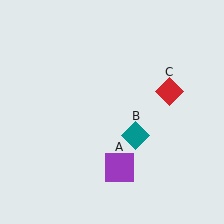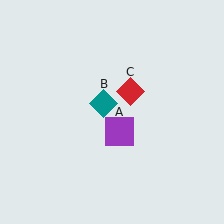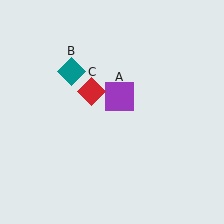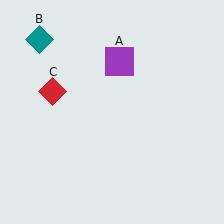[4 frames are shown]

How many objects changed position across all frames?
3 objects changed position: purple square (object A), teal diamond (object B), red diamond (object C).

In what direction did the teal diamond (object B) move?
The teal diamond (object B) moved up and to the left.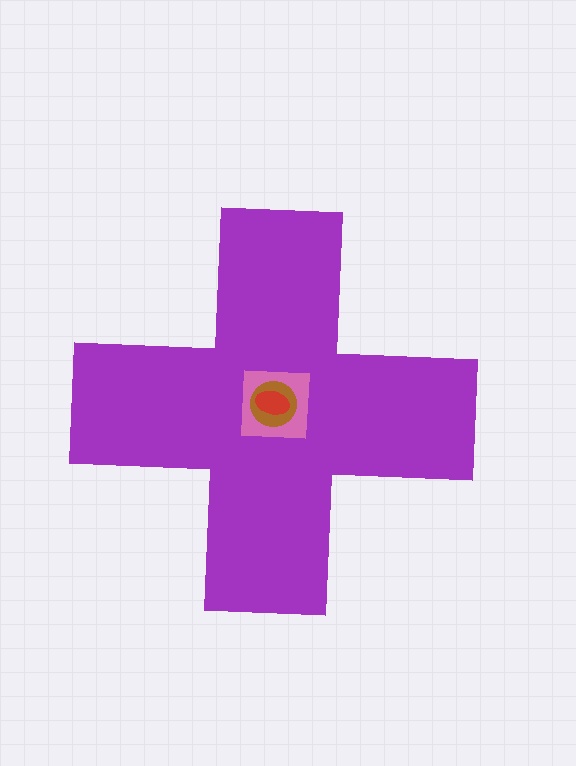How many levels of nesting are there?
4.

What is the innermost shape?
The red ellipse.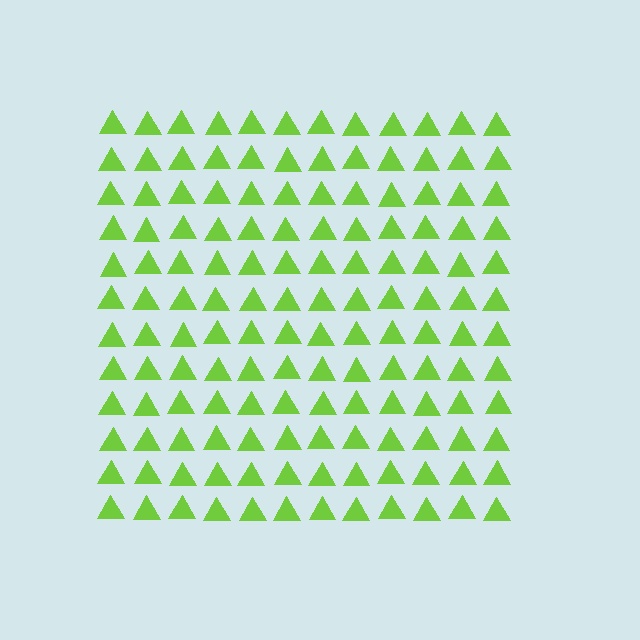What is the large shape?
The large shape is a square.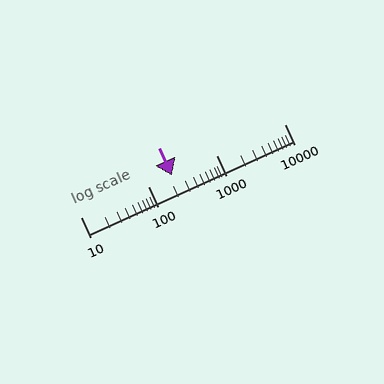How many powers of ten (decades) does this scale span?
The scale spans 3 decades, from 10 to 10000.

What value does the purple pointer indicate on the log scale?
The pointer indicates approximately 220.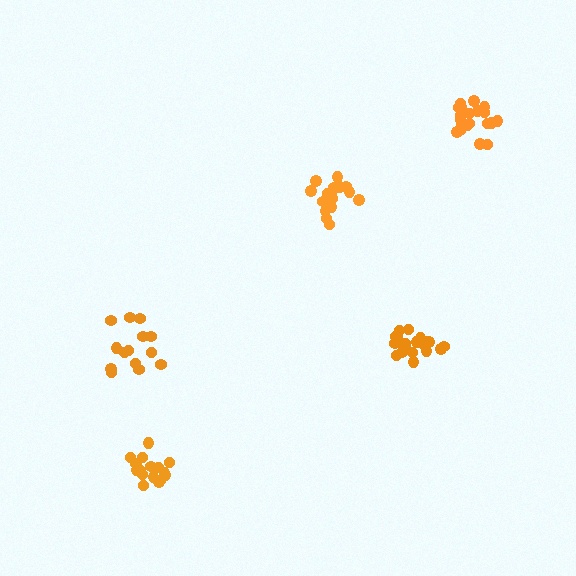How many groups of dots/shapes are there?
There are 5 groups.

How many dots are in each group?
Group 1: 19 dots, Group 2: 18 dots, Group 3: 20 dots, Group 4: 16 dots, Group 5: 14 dots (87 total).